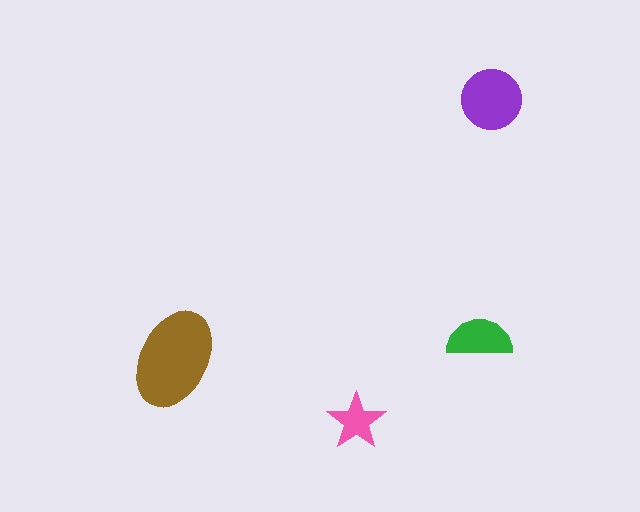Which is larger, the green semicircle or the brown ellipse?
The brown ellipse.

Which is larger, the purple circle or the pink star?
The purple circle.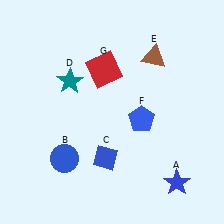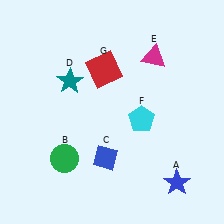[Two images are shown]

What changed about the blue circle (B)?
In Image 1, B is blue. In Image 2, it changed to green.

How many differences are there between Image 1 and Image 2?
There are 3 differences between the two images.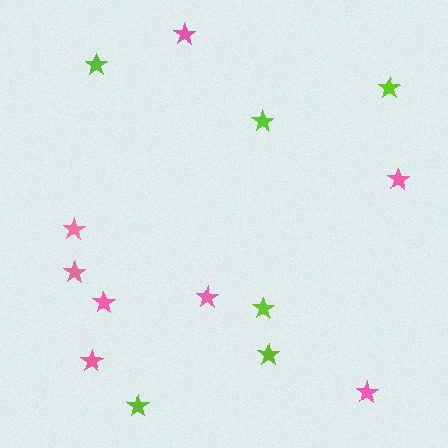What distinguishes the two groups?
There are 2 groups: one group of lime stars (6) and one group of pink stars (8).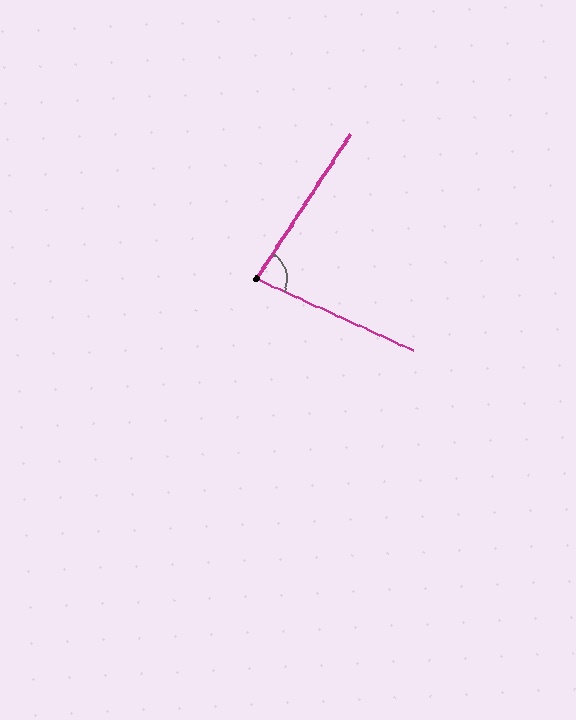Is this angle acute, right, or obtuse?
It is acute.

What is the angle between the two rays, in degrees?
Approximately 82 degrees.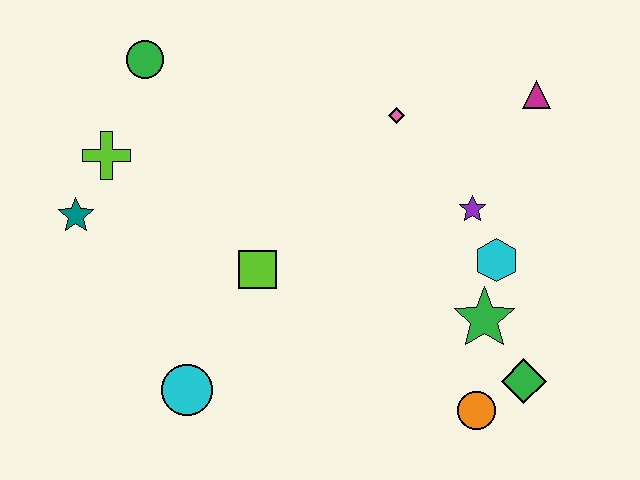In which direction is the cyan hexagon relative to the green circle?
The cyan hexagon is to the right of the green circle.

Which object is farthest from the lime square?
The magenta triangle is farthest from the lime square.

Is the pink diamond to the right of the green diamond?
No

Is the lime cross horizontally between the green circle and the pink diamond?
No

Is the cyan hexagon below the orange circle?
No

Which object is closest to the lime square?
The cyan circle is closest to the lime square.